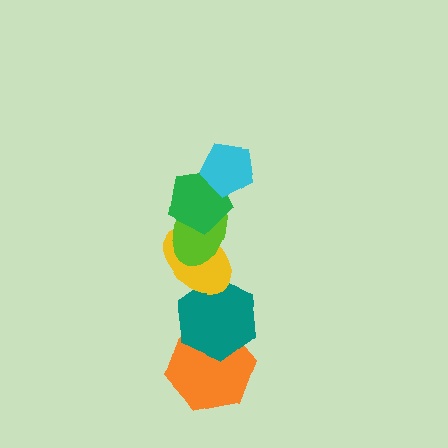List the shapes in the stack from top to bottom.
From top to bottom: the cyan pentagon, the green pentagon, the lime ellipse, the yellow ellipse, the teal hexagon, the orange hexagon.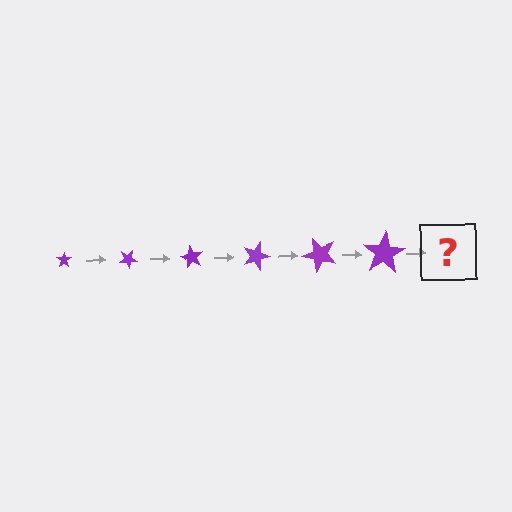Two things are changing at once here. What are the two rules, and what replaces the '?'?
The two rules are that the star grows larger each step and it rotates 30 degrees each step. The '?' should be a star, larger than the previous one and rotated 180 degrees from the start.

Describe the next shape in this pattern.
It should be a star, larger than the previous one and rotated 180 degrees from the start.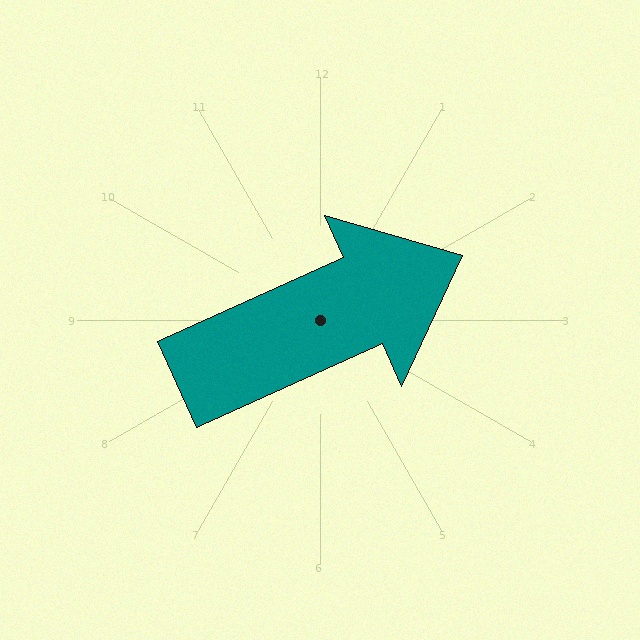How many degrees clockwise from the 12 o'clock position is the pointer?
Approximately 66 degrees.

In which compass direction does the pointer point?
Northeast.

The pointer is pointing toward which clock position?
Roughly 2 o'clock.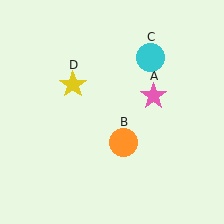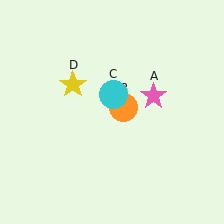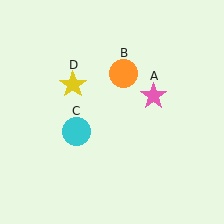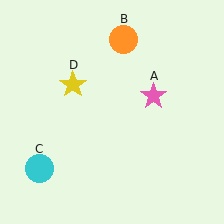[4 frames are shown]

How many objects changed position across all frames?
2 objects changed position: orange circle (object B), cyan circle (object C).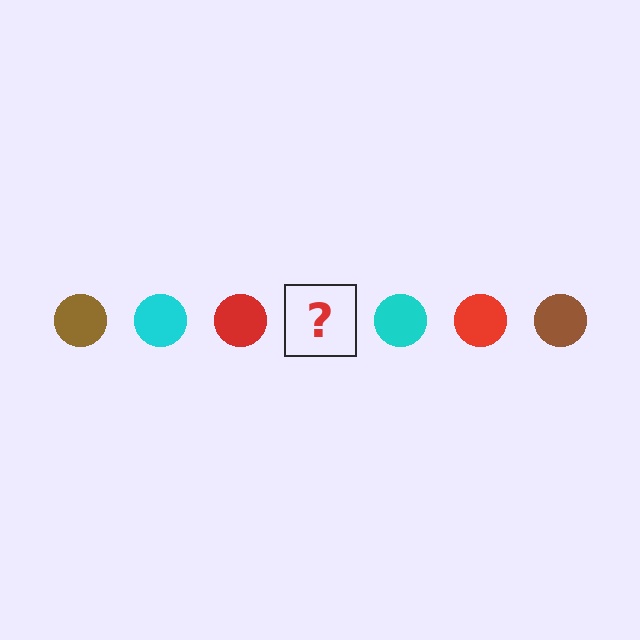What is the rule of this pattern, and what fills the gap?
The rule is that the pattern cycles through brown, cyan, red circles. The gap should be filled with a brown circle.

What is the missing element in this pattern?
The missing element is a brown circle.